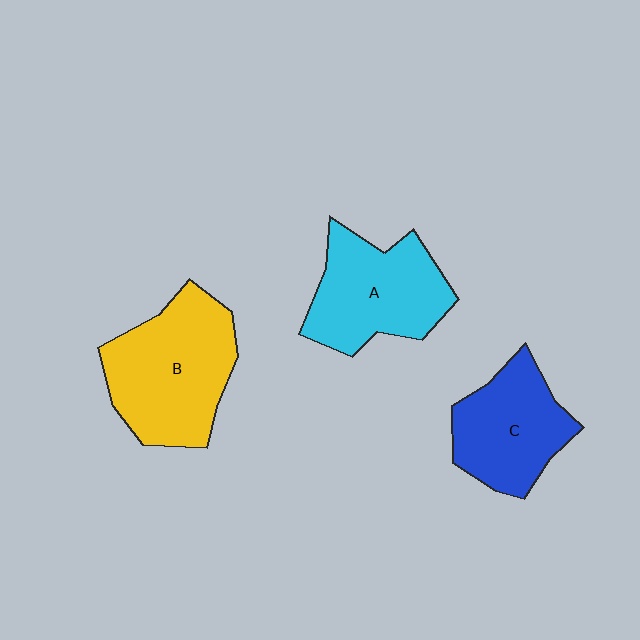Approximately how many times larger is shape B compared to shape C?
Approximately 1.3 times.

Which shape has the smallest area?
Shape C (blue).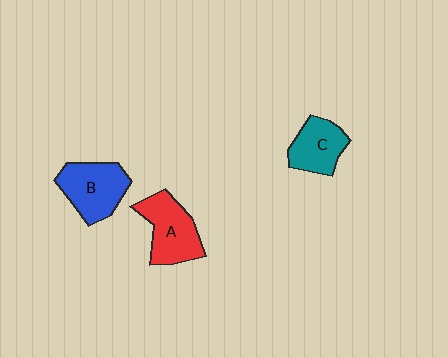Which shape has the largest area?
Shape B (blue).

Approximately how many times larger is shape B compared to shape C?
Approximately 1.3 times.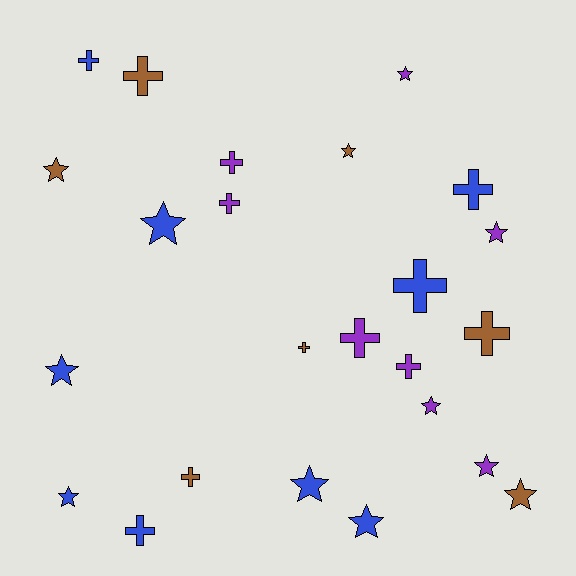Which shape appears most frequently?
Star, with 12 objects.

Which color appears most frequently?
Blue, with 9 objects.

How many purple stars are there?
There are 4 purple stars.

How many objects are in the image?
There are 24 objects.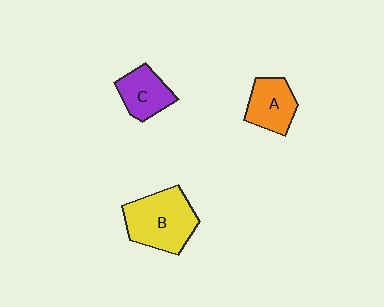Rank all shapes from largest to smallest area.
From largest to smallest: B (yellow), A (orange), C (purple).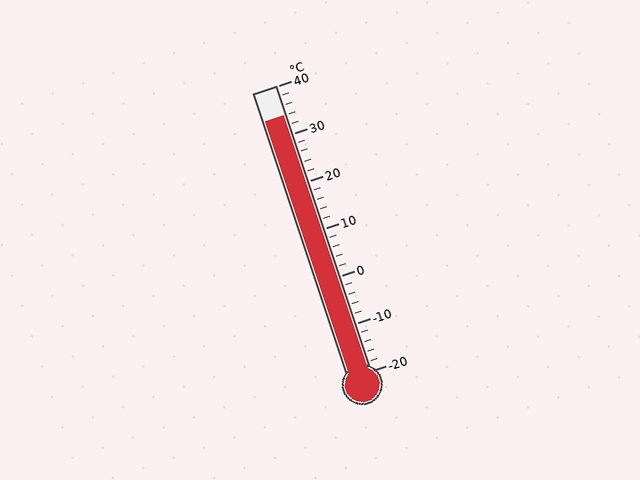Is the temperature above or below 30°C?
The temperature is above 30°C.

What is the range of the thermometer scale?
The thermometer scale ranges from -20°C to 40°C.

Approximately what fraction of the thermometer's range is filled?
The thermometer is filled to approximately 90% of its range.